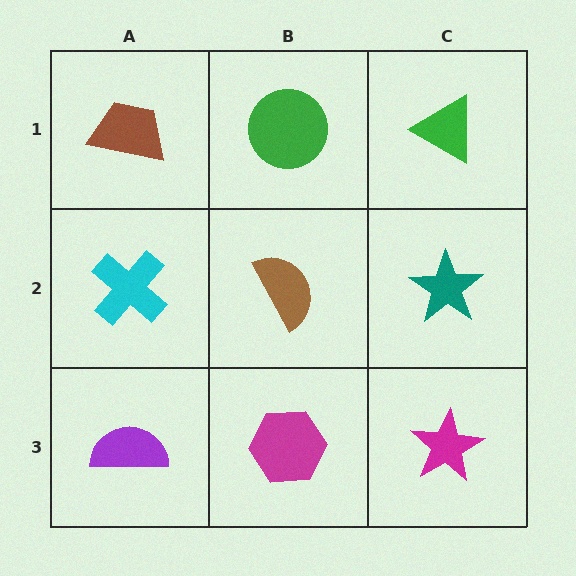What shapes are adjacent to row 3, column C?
A teal star (row 2, column C), a magenta hexagon (row 3, column B).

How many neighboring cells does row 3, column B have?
3.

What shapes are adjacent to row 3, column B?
A brown semicircle (row 2, column B), a purple semicircle (row 3, column A), a magenta star (row 3, column C).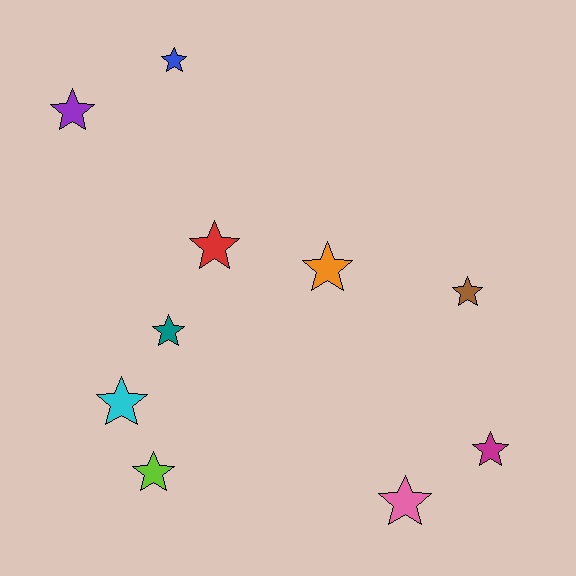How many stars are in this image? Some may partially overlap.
There are 10 stars.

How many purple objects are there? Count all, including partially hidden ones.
There is 1 purple object.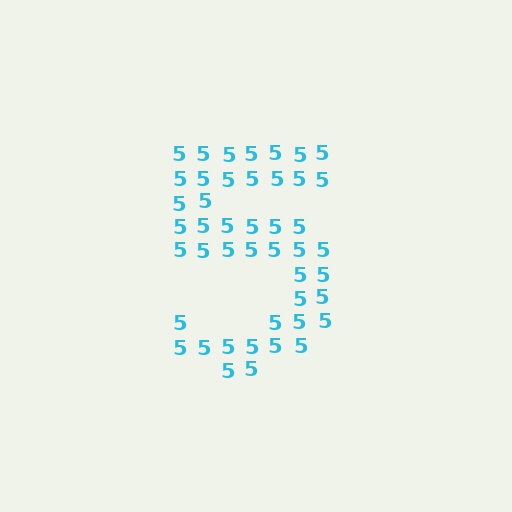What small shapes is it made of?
It is made of small digit 5's.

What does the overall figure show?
The overall figure shows the digit 5.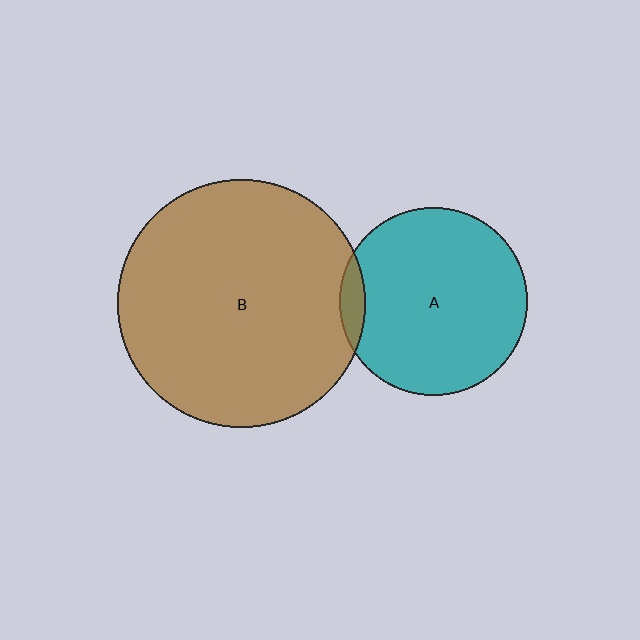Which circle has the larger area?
Circle B (brown).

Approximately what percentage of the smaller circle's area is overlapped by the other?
Approximately 5%.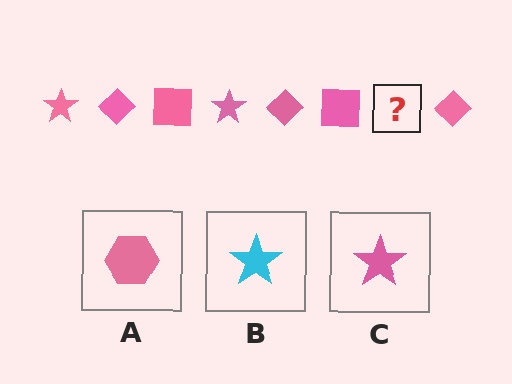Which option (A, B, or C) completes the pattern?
C.